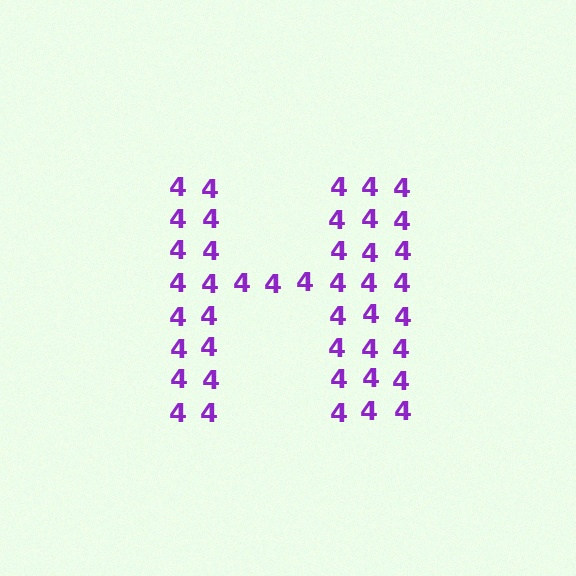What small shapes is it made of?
It is made of small digit 4's.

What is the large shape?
The large shape is the letter H.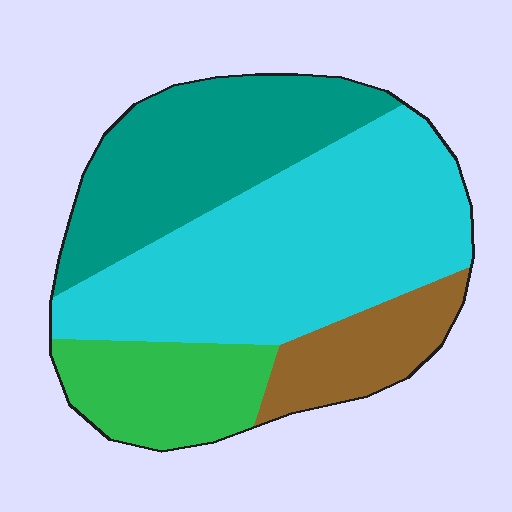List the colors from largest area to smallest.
From largest to smallest: cyan, teal, green, brown.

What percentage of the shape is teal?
Teal takes up about one quarter (1/4) of the shape.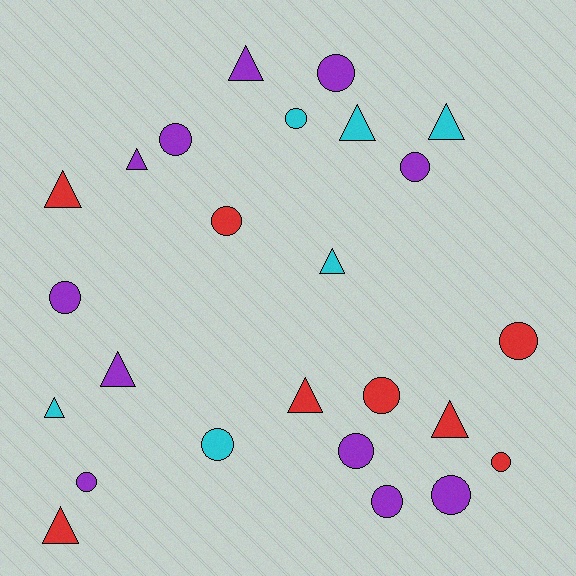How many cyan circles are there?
There are 2 cyan circles.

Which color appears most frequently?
Purple, with 11 objects.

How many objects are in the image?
There are 25 objects.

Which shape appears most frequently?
Circle, with 14 objects.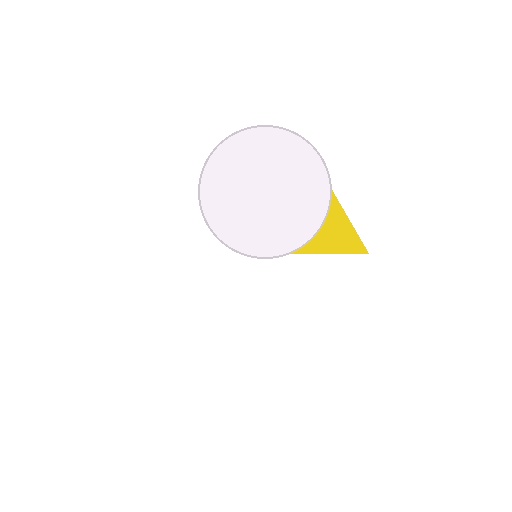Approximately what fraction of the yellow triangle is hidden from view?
Roughly 65% of the yellow triangle is hidden behind the white circle.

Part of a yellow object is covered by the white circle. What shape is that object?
It is a triangle.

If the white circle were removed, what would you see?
You would see the complete yellow triangle.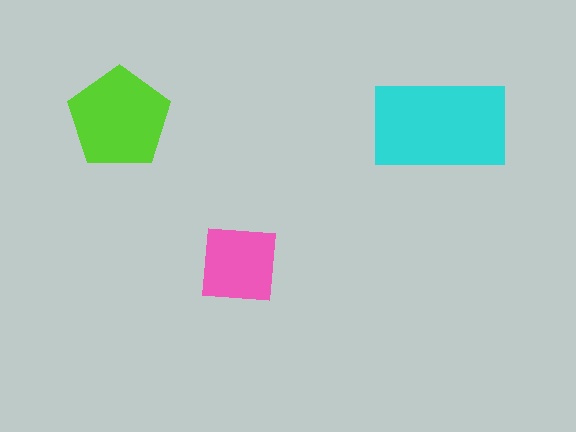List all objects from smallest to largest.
The pink square, the lime pentagon, the cyan rectangle.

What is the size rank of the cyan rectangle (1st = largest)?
1st.